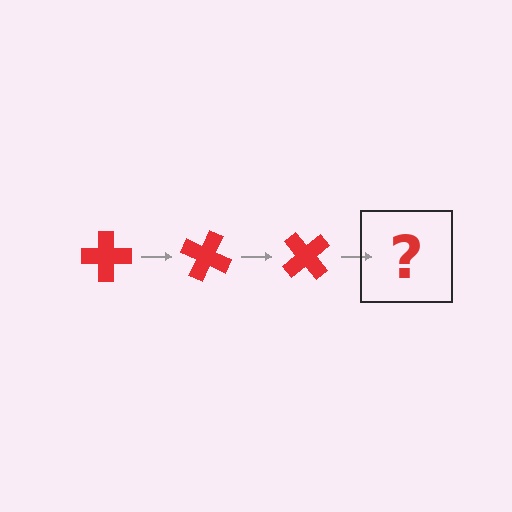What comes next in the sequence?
The next element should be a red cross rotated 75 degrees.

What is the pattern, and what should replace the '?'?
The pattern is that the cross rotates 25 degrees each step. The '?' should be a red cross rotated 75 degrees.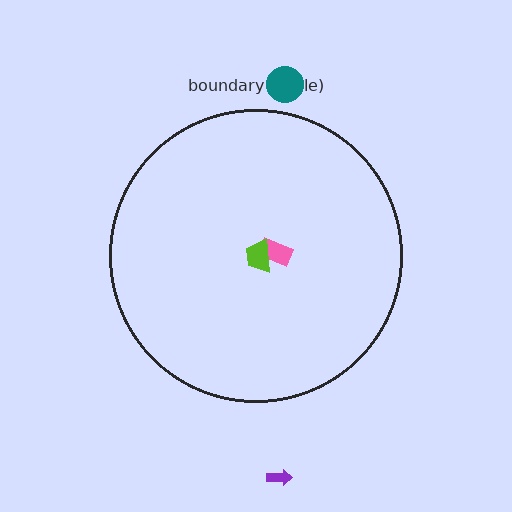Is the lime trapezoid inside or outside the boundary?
Inside.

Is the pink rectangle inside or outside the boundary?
Inside.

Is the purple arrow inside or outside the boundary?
Outside.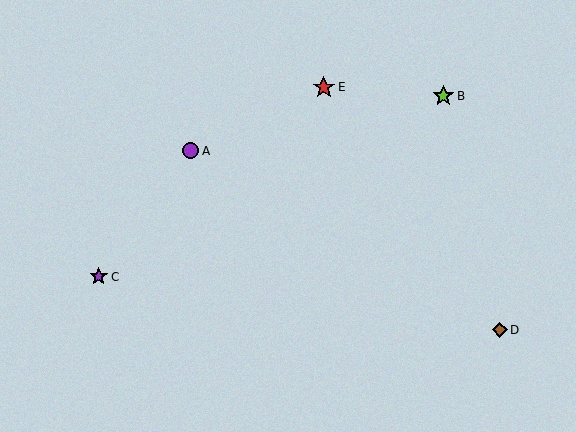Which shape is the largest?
The red star (labeled E) is the largest.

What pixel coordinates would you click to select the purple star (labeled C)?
Click at (99, 277) to select the purple star C.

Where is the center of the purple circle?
The center of the purple circle is at (191, 151).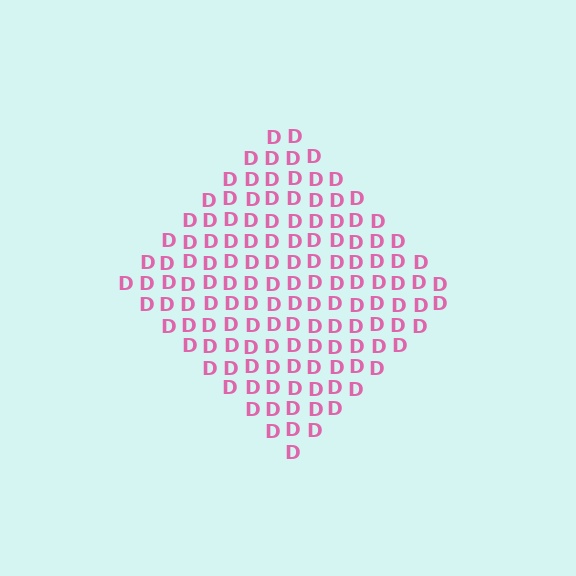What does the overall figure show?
The overall figure shows a diamond.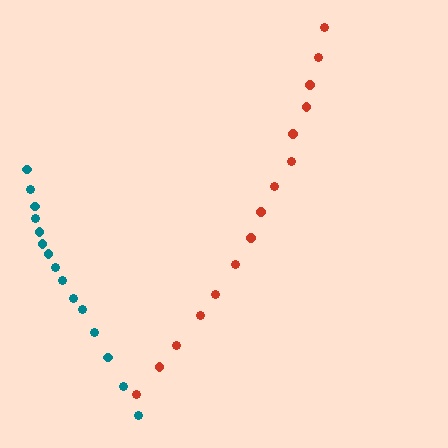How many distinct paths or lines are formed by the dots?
There are 2 distinct paths.